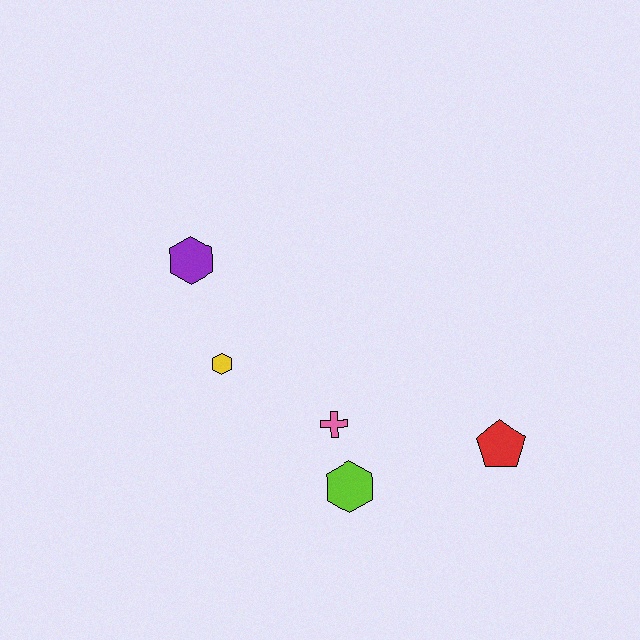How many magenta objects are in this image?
There are no magenta objects.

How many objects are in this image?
There are 5 objects.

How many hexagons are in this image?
There are 3 hexagons.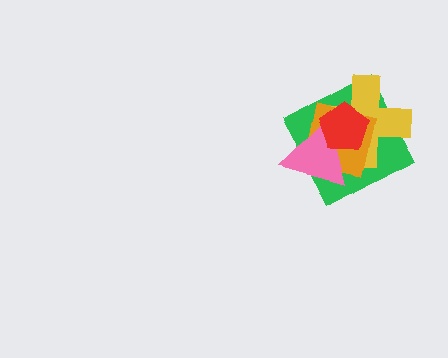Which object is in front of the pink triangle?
The red pentagon is in front of the pink triangle.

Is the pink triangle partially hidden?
Yes, it is partially covered by another shape.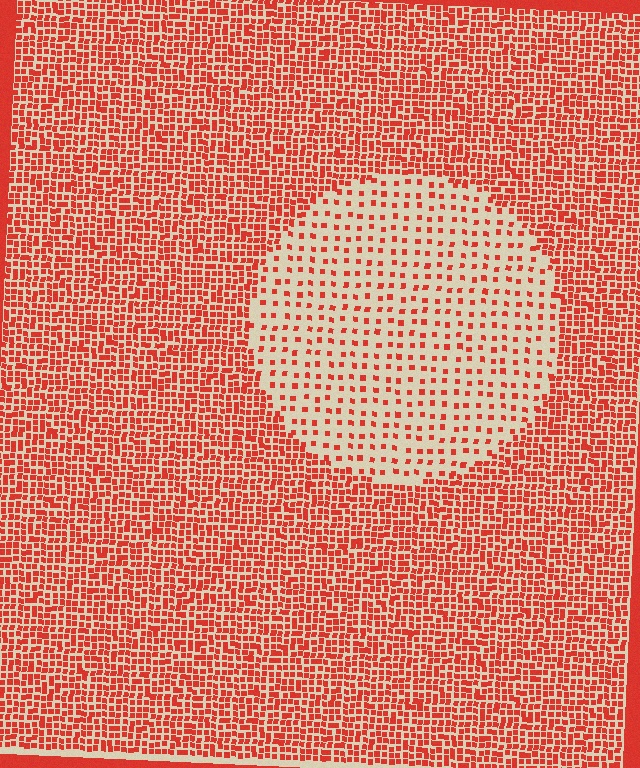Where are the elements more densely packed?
The elements are more densely packed outside the circle boundary.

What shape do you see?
I see a circle.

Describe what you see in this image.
The image contains small red elements arranged at two different densities. A circle-shaped region is visible where the elements are less densely packed than the surrounding area.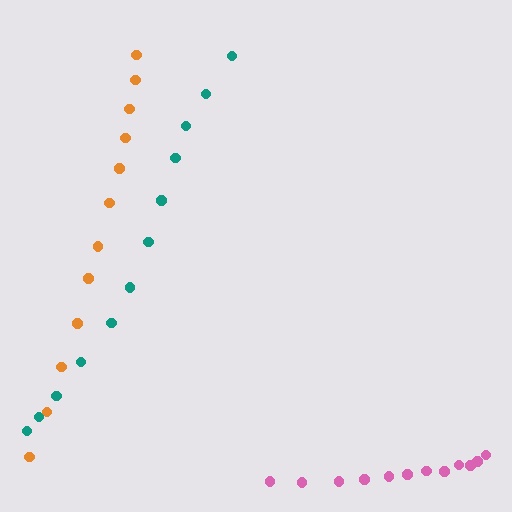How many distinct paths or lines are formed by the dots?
There are 3 distinct paths.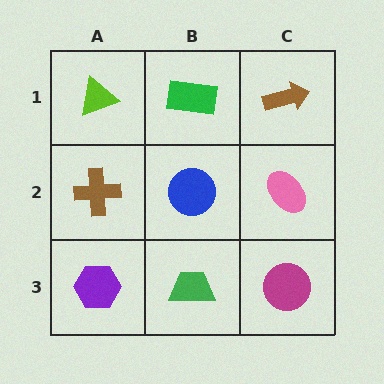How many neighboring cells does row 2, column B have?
4.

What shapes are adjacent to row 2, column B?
A green rectangle (row 1, column B), a green trapezoid (row 3, column B), a brown cross (row 2, column A), a pink ellipse (row 2, column C).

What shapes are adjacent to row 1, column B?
A blue circle (row 2, column B), a lime triangle (row 1, column A), a brown arrow (row 1, column C).